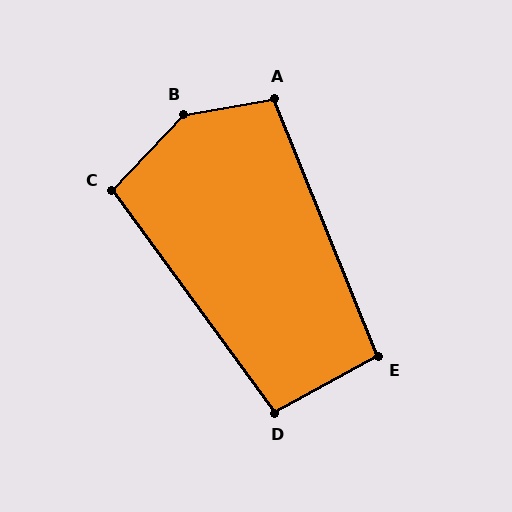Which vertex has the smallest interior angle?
E, at approximately 97 degrees.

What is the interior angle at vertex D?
Approximately 98 degrees (obtuse).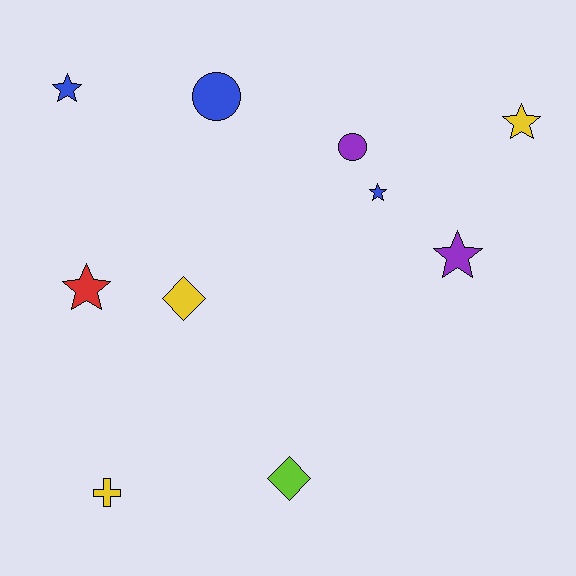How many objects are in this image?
There are 10 objects.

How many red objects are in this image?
There is 1 red object.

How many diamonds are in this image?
There are 2 diamonds.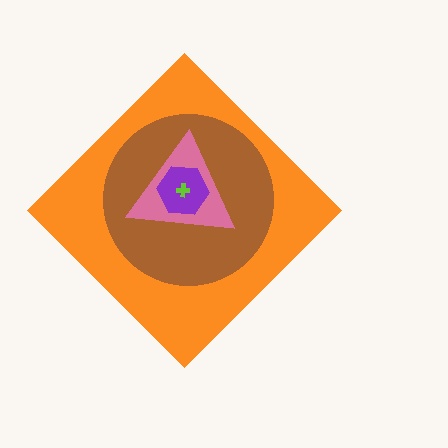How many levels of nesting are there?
5.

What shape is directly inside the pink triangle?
The purple hexagon.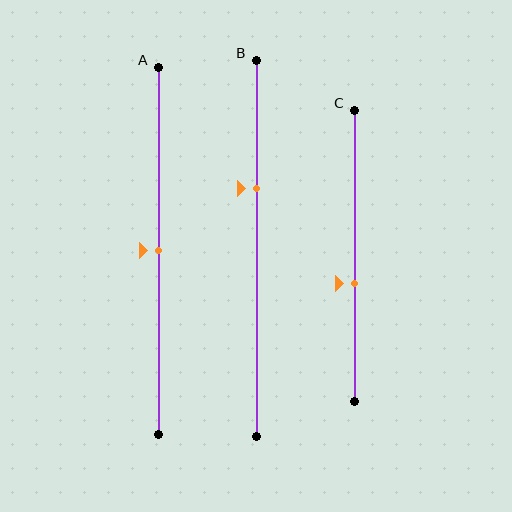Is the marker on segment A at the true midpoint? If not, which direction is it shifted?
Yes, the marker on segment A is at the true midpoint.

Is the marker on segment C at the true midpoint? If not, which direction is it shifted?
No, the marker on segment C is shifted downward by about 9% of the segment length.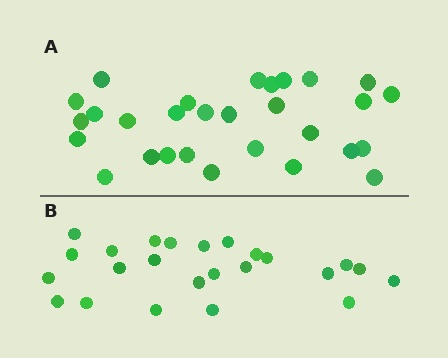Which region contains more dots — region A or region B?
Region A (the top region) has more dots.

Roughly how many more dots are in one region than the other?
Region A has about 5 more dots than region B.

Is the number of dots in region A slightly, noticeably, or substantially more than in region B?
Region A has only slightly more — the two regions are fairly close. The ratio is roughly 1.2 to 1.